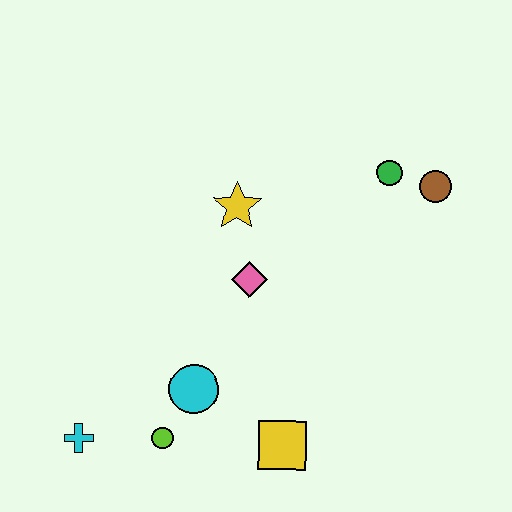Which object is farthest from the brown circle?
The cyan cross is farthest from the brown circle.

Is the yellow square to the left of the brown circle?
Yes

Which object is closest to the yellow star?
The pink diamond is closest to the yellow star.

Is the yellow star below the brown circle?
Yes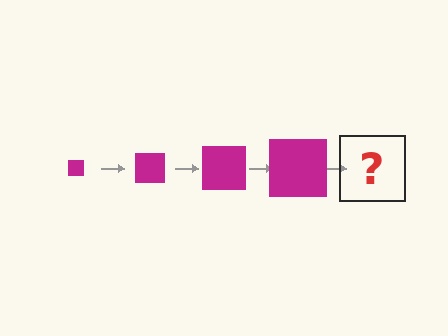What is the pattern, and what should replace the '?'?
The pattern is that the square gets progressively larger each step. The '?' should be a magenta square, larger than the previous one.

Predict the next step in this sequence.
The next step is a magenta square, larger than the previous one.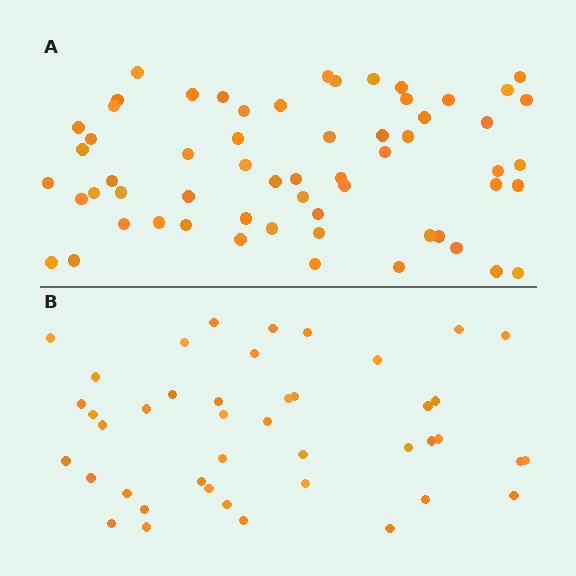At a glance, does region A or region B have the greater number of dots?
Region A (the top region) has more dots.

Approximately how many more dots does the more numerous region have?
Region A has approximately 15 more dots than region B.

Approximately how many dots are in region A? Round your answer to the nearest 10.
About 60 dots.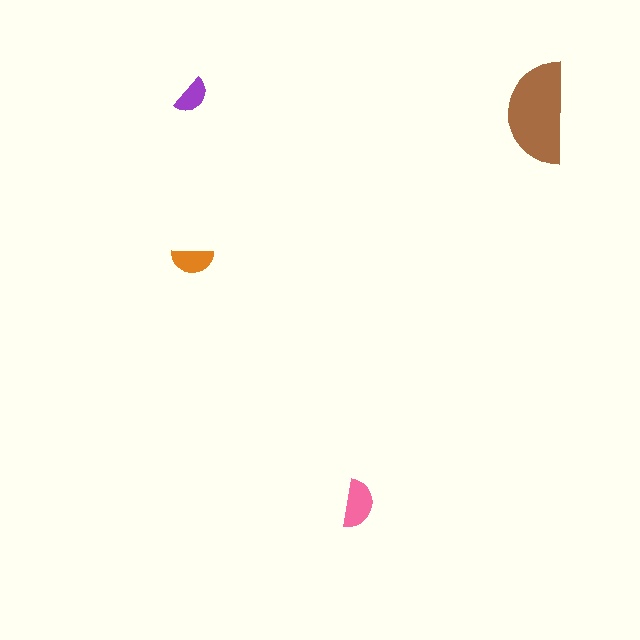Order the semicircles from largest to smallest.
the brown one, the pink one, the orange one, the purple one.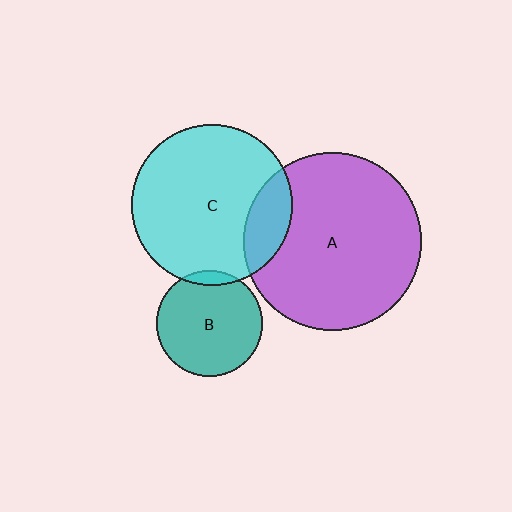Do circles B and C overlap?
Yes.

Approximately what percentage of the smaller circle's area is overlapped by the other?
Approximately 5%.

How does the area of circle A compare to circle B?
Approximately 2.8 times.